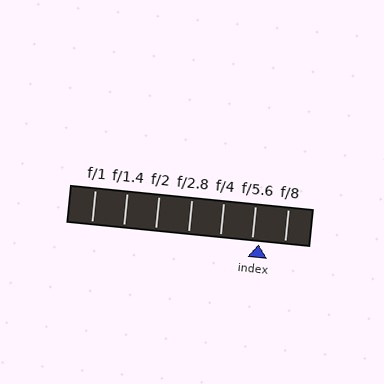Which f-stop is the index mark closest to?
The index mark is closest to f/5.6.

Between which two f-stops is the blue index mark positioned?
The index mark is between f/5.6 and f/8.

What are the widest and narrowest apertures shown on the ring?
The widest aperture shown is f/1 and the narrowest is f/8.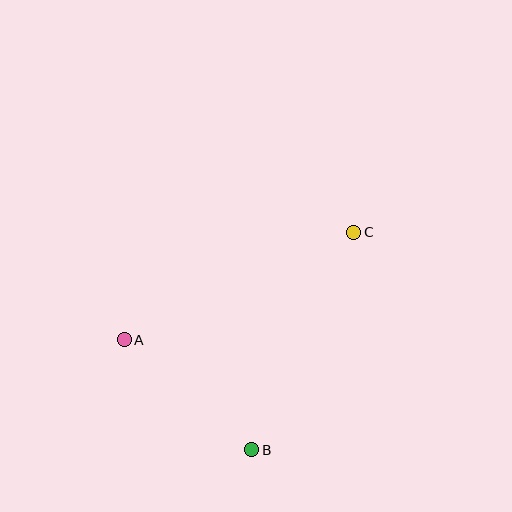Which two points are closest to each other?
Points A and B are closest to each other.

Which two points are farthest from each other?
Points A and C are farthest from each other.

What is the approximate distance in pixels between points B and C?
The distance between B and C is approximately 240 pixels.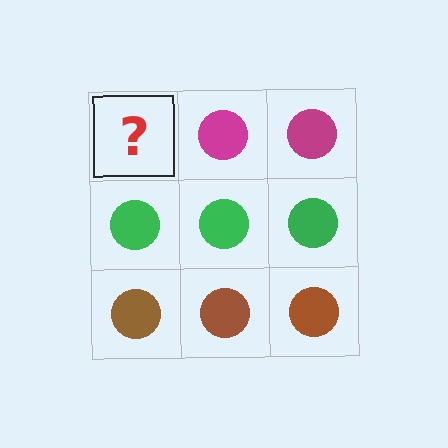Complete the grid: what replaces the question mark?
The question mark should be replaced with a magenta circle.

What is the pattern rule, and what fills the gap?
The rule is that each row has a consistent color. The gap should be filled with a magenta circle.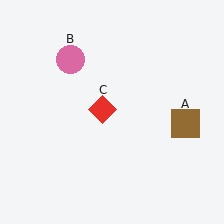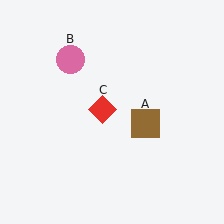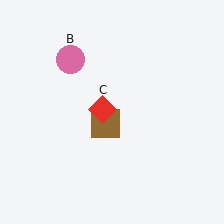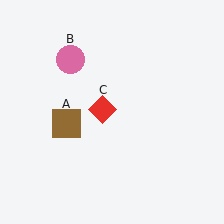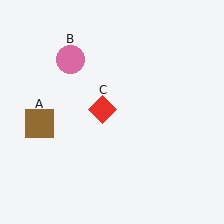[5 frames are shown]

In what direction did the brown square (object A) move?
The brown square (object A) moved left.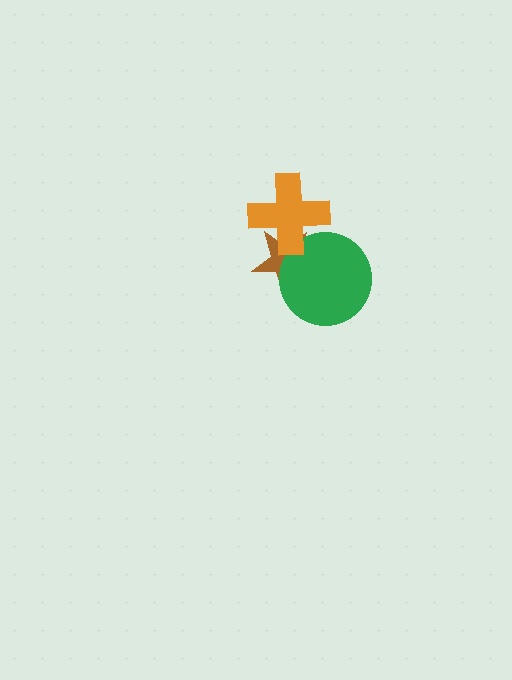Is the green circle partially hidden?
Yes, it is partially covered by another shape.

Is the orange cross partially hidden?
No, no other shape covers it.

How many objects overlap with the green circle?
2 objects overlap with the green circle.